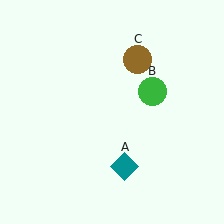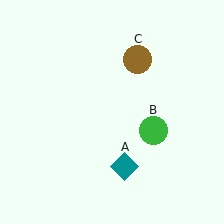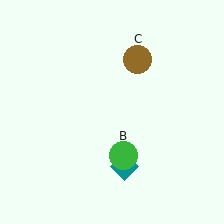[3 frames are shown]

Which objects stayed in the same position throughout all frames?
Teal diamond (object A) and brown circle (object C) remained stationary.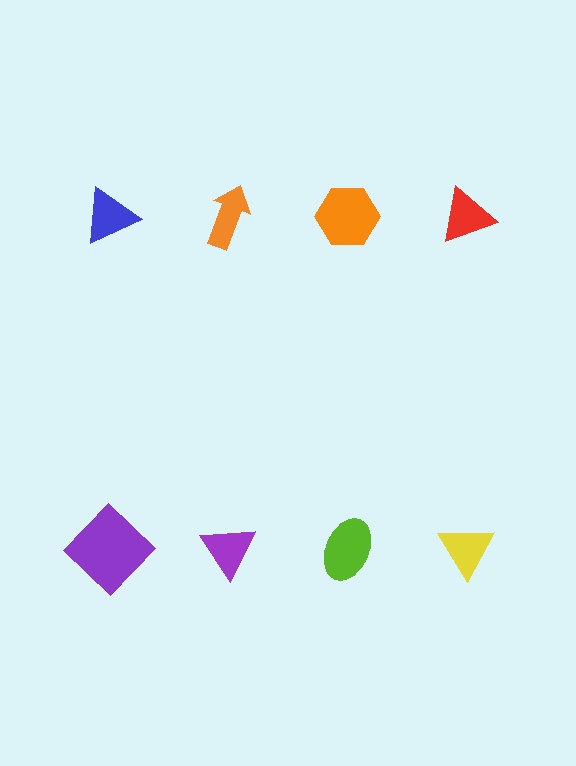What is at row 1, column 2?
An orange arrow.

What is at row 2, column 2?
A purple triangle.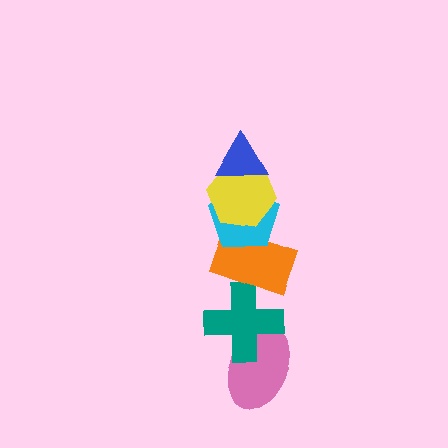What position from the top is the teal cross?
The teal cross is 5th from the top.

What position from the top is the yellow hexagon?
The yellow hexagon is 2nd from the top.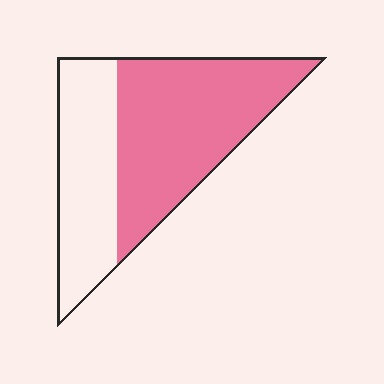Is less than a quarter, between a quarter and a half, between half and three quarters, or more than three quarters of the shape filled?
Between half and three quarters.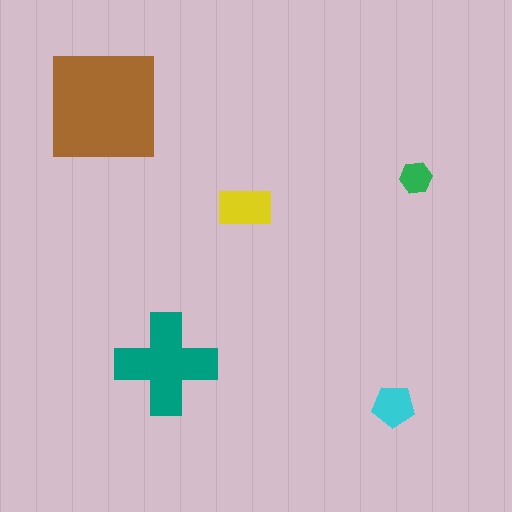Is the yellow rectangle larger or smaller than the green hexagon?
Larger.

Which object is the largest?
The brown square.